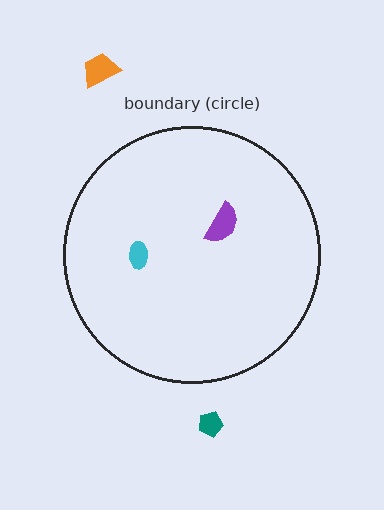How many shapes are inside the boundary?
2 inside, 2 outside.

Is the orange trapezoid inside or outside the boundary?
Outside.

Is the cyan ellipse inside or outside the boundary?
Inside.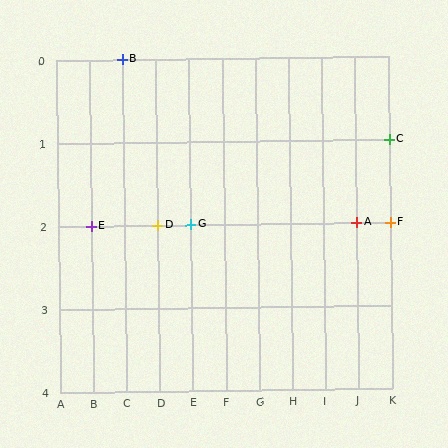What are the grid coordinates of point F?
Point F is at grid coordinates (K, 2).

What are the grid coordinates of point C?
Point C is at grid coordinates (K, 1).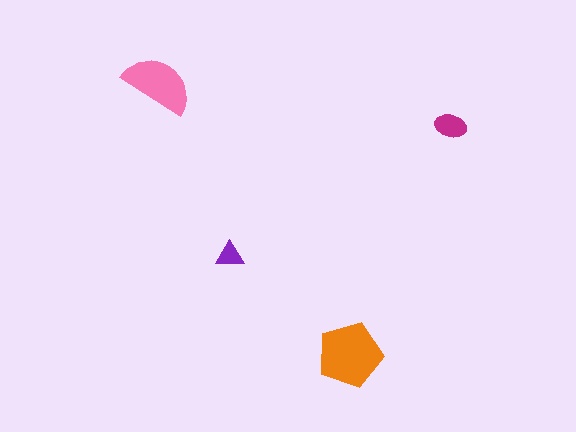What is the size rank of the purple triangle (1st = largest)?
4th.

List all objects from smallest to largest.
The purple triangle, the magenta ellipse, the pink semicircle, the orange pentagon.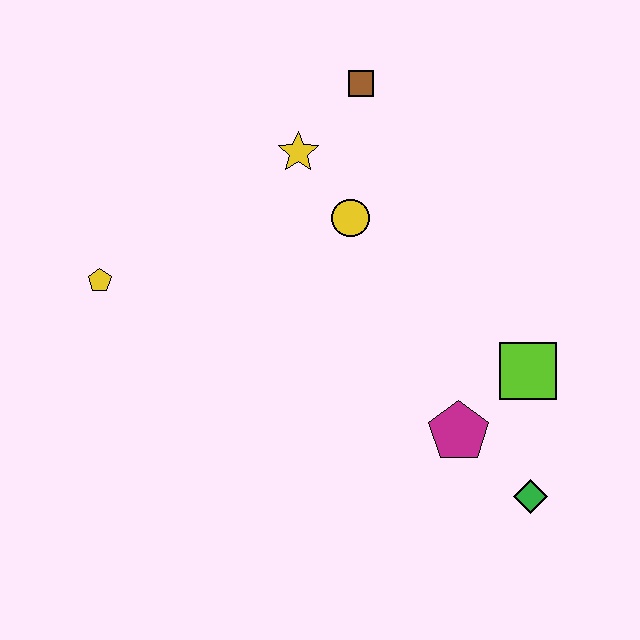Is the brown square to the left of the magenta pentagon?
Yes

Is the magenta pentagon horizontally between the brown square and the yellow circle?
No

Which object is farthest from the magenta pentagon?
The yellow pentagon is farthest from the magenta pentagon.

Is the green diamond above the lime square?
No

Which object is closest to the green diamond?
The magenta pentagon is closest to the green diamond.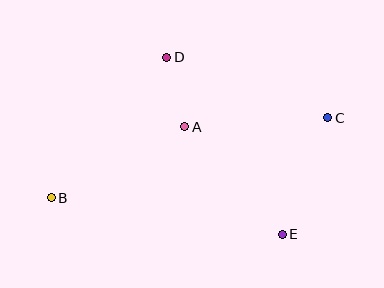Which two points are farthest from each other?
Points B and C are farthest from each other.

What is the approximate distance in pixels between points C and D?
The distance between C and D is approximately 172 pixels.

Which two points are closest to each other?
Points A and D are closest to each other.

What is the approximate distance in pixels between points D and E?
The distance between D and E is approximately 212 pixels.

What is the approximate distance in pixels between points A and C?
The distance between A and C is approximately 143 pixels.